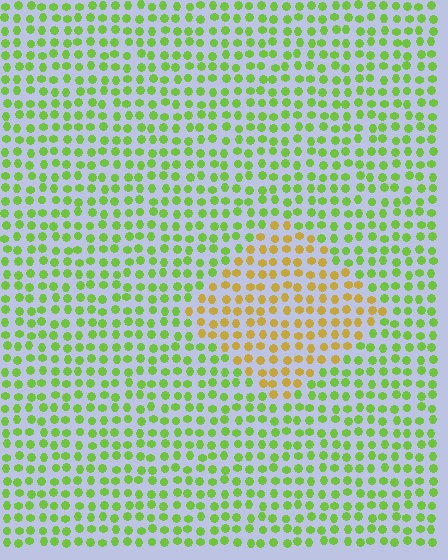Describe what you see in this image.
The image is filled with small lime elements in a uniform arrangement. A diamond-shaped region is visible where the elements are tinted to a slightly different hue, forming a subtle color boundary.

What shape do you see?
I see a diamond.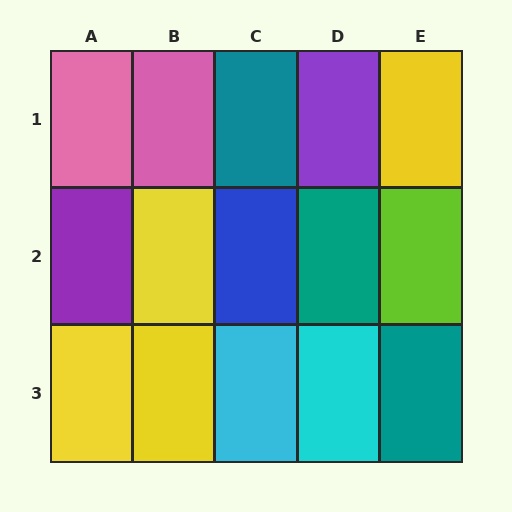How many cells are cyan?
2 cells are cyan.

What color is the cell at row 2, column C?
Blue.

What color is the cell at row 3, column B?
Yellow.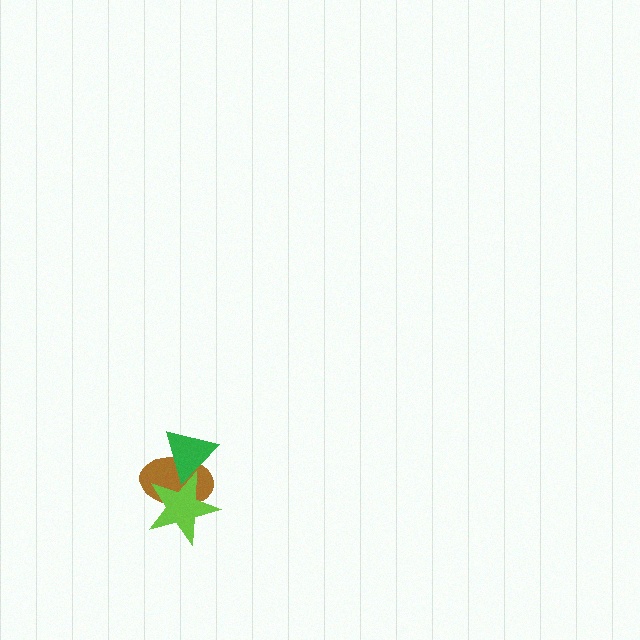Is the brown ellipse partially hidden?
Yes, it is partially covered by another shape.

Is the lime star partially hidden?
Yes, it is partially covered by another shape.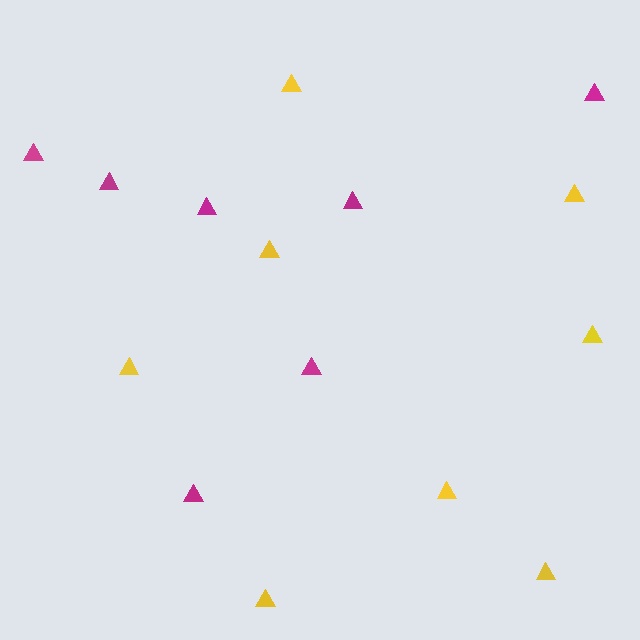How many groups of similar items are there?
There are 2 groups: one group of magenta triangles (7) and one group of yellow triangles (8).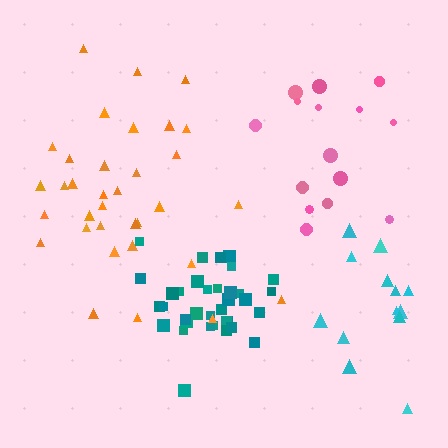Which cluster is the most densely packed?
Teal.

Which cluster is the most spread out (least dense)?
Pink.